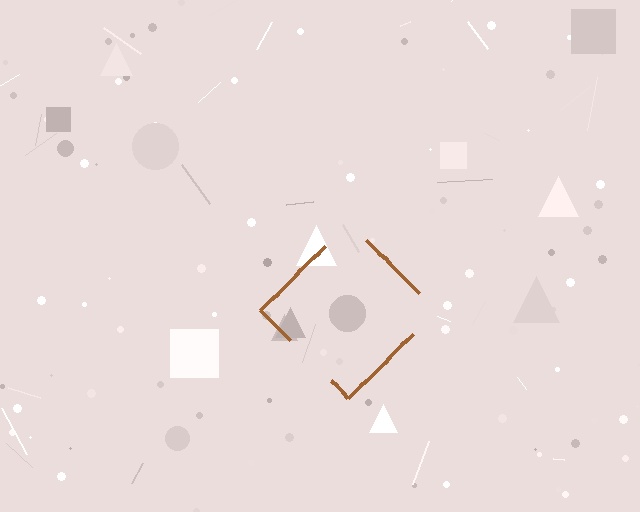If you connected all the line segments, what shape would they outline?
They would outline a diamond.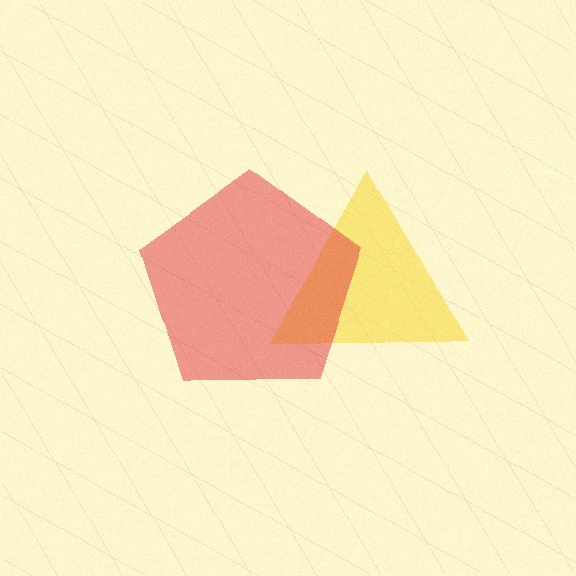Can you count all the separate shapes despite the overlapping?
Yes, there are 2 separate shapes.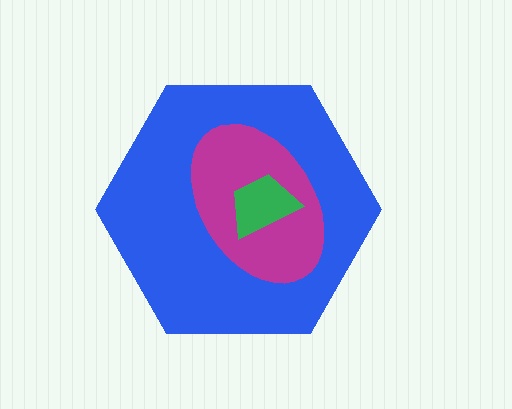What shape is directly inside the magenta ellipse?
The green trapezoid.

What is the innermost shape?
The green trapezoid.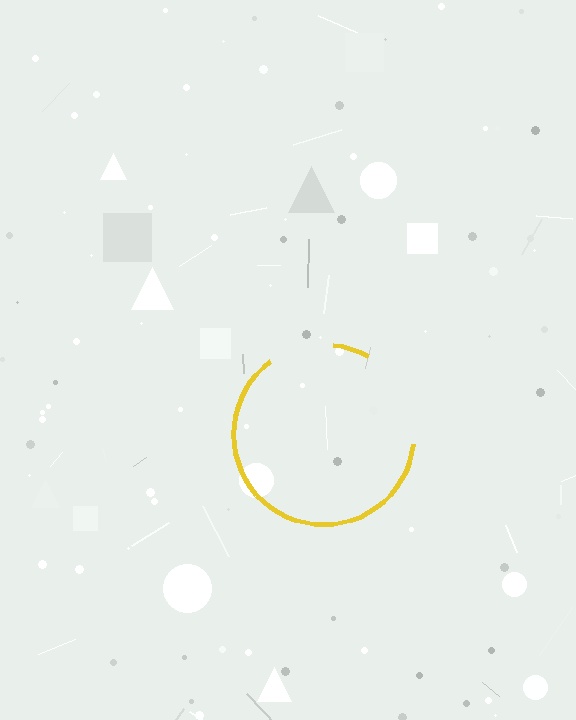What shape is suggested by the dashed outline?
The dashed outline suggests a circle.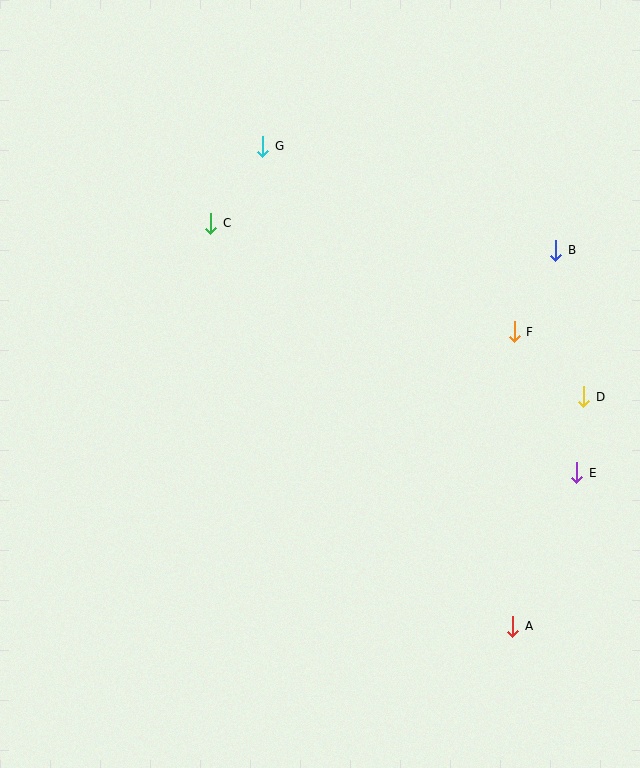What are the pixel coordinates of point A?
Point A is at (513, 626).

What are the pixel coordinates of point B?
Point B is at (556, 250).